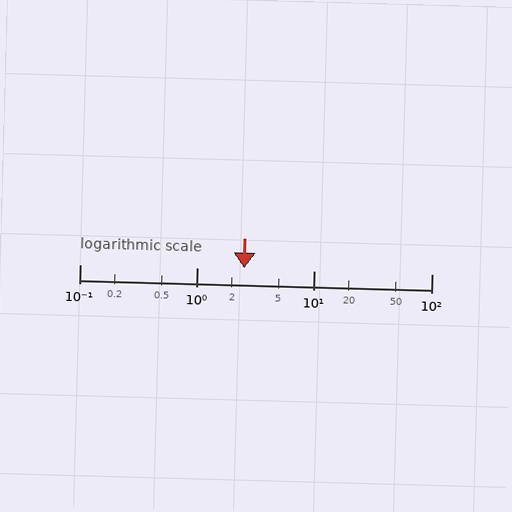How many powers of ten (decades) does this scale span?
The scale spans 3 decades, from 0.1 to 100.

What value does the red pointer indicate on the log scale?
The pointer indicates approximately 2.5.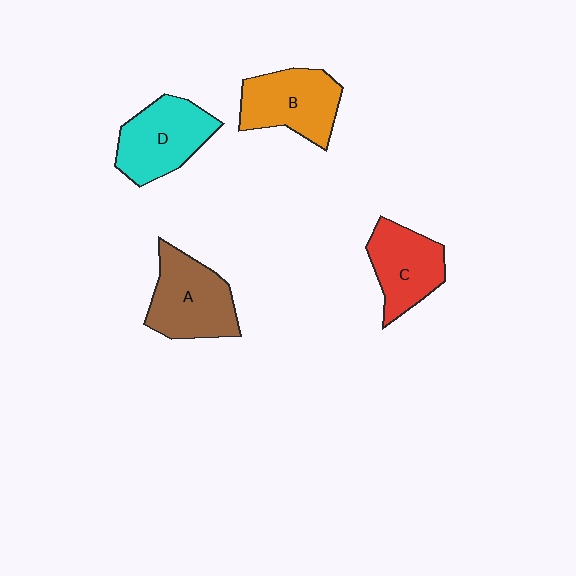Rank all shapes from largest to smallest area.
From largest to smallest: A (brown), D (cyan), B (orange), C (red).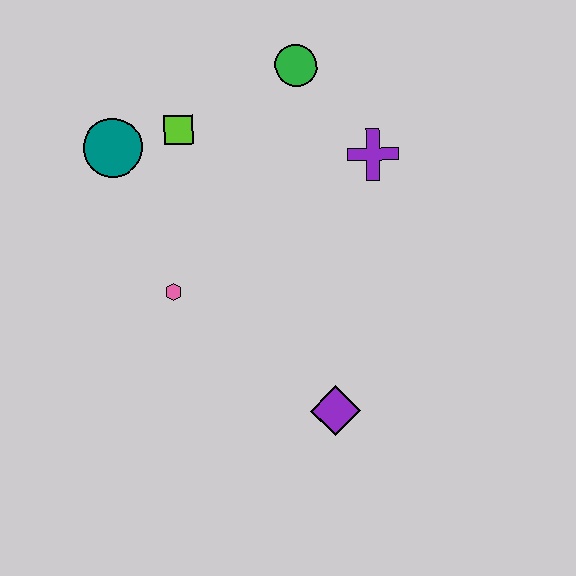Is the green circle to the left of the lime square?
No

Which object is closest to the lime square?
The teal circle is closest to the lime square.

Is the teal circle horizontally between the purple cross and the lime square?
No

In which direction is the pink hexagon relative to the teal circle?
The pink hexagon is below the teal circle.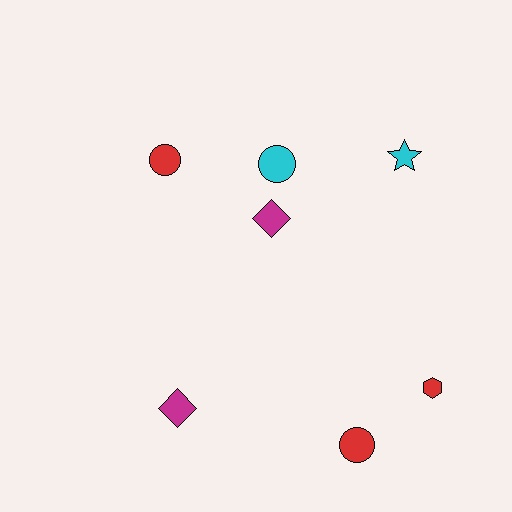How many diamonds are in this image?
There are 2 diamonds.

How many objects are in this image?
There are 7 objects.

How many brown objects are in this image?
There are no brown objects.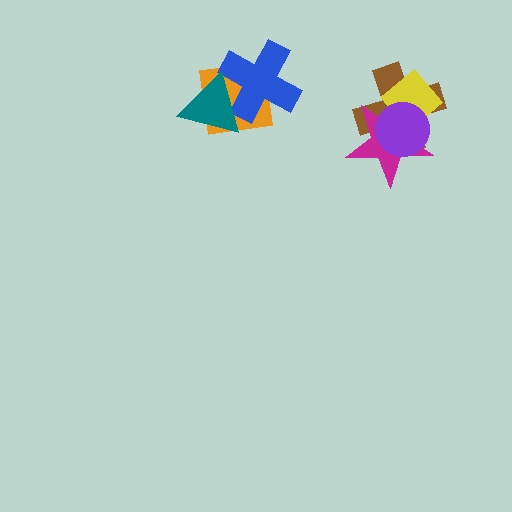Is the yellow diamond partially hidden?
Yes, it is partially covered by another shape.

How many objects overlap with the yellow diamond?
3 objects overlap with the yellow diamond.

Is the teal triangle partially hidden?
No, no other shape covers it.